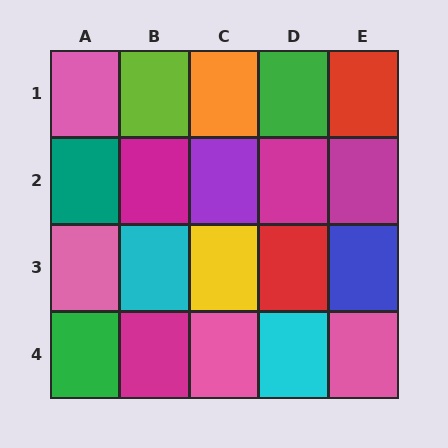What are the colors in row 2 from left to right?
Teal, magenta, purple, magenta, magenta.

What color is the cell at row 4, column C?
Pink.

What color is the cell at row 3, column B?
Cyan.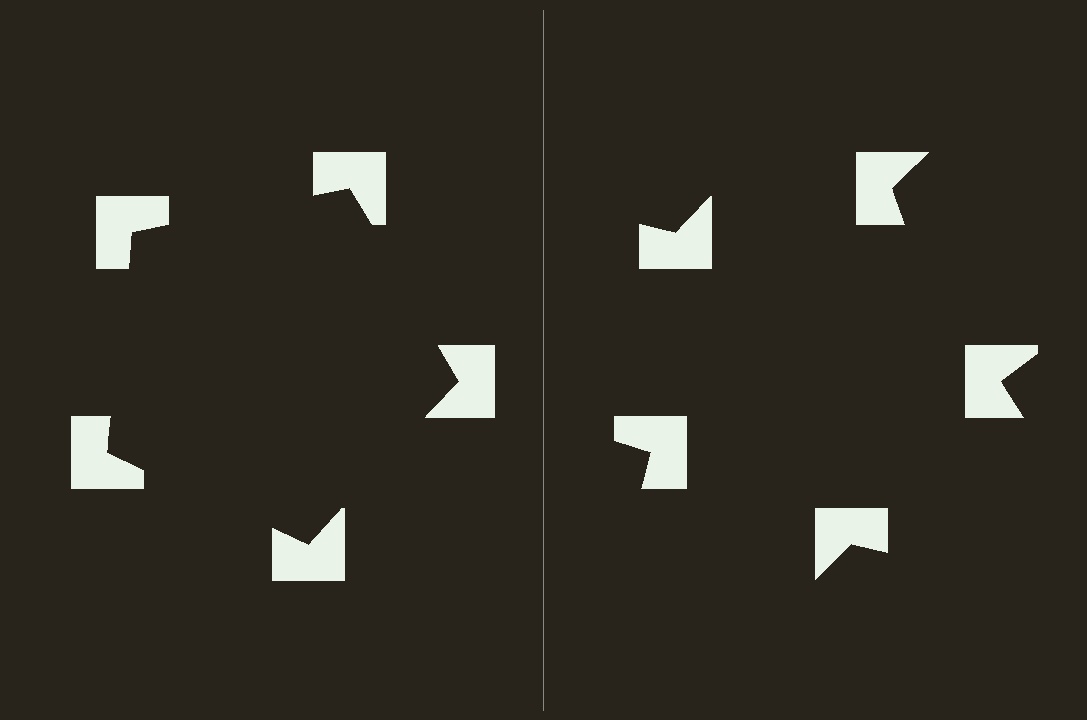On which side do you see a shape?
An illusory pentagon appears on the left side. On the right side the wedge cuts are rotated, so no coherent shape forms.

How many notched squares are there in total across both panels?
10 — 5 on each side.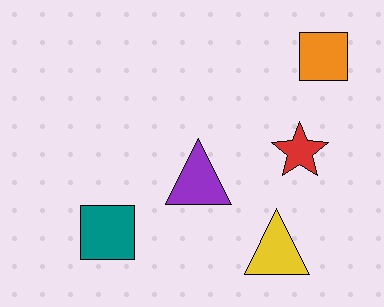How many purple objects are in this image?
There is 1 purple object.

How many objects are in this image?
There are 5 objects.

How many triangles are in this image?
There are 2 triangles.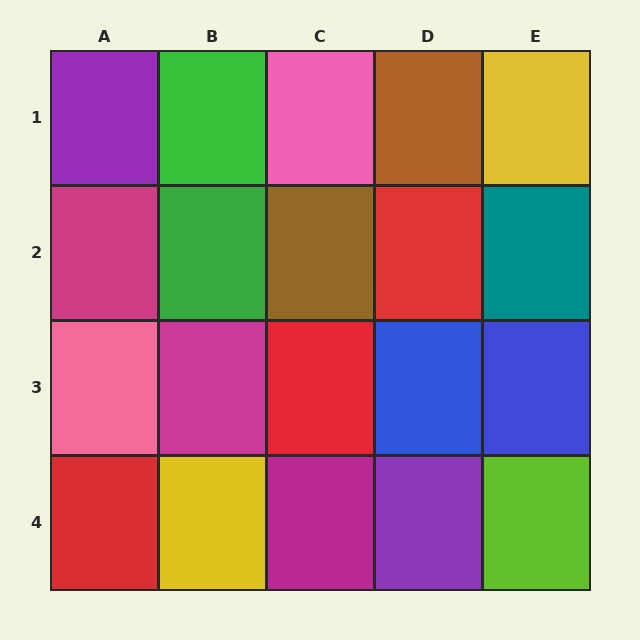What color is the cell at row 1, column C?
Pink.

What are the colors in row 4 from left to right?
Red, yellow, magenta, purple, lime.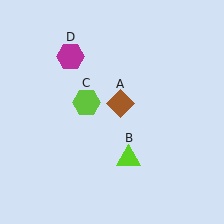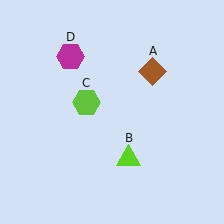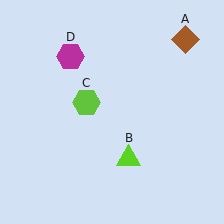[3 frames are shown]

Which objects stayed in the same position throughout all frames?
Lime triangle (object B) and lime hexagon (object C) and magenta hexagon (object D) remained stationary.